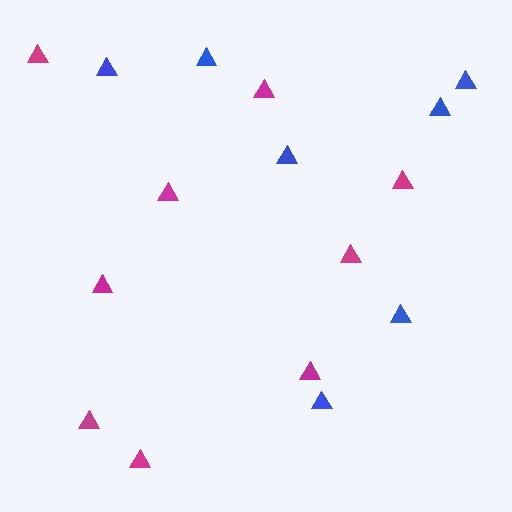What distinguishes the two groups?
There are 2 groups: one group of magenta triangles (9) and one group of blue triangles (7).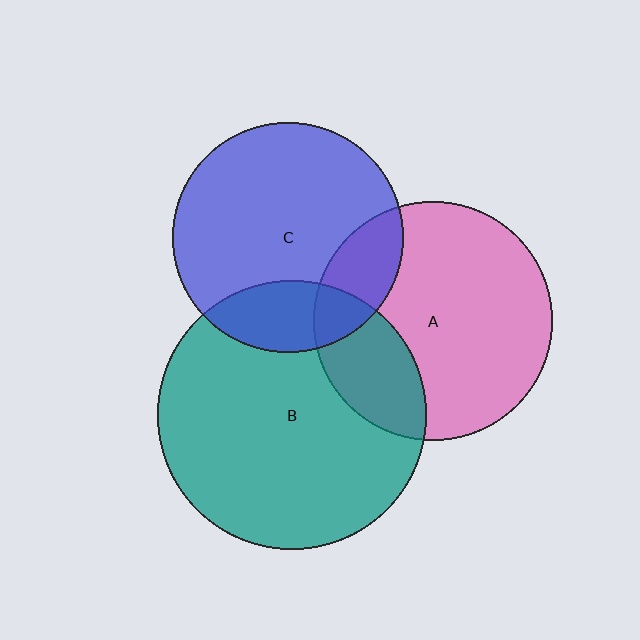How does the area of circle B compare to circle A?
Approximately 1.3 times.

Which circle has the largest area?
Circle B (teal).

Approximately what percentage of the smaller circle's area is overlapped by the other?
Approximately 20%.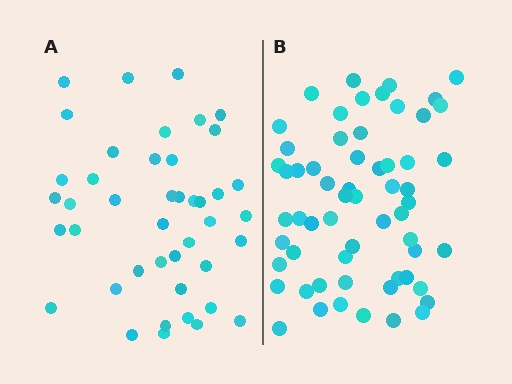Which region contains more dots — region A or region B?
Region B (the right region) has more dots.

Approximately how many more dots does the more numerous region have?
Region B has approximately 15 more dots than region A.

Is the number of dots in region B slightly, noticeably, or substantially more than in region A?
Region B has noticeably more, but not dramatically so. The ratio is roughly 1.4 to 1.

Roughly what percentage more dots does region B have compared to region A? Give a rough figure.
About 40% more.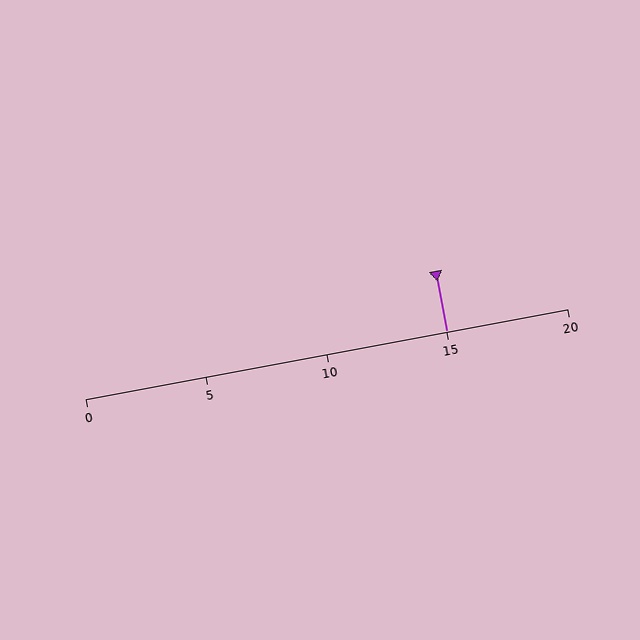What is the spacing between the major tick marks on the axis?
The major ticks are spaced 5 apart.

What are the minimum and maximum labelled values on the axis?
The axis runs from 0 to 20.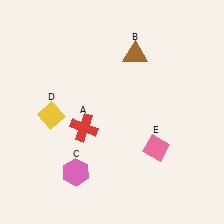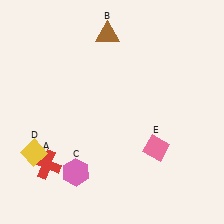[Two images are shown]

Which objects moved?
The objects that moved are: the red cross (A), the brown triangle (B), the yellow diamond (D).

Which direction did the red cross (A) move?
The red cross (A) moved left.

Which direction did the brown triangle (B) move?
The brown triangle (B) moved left.